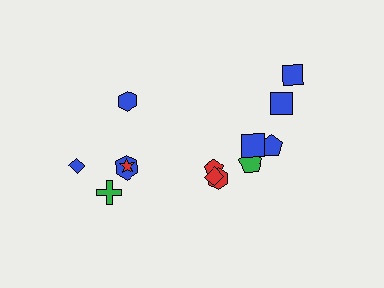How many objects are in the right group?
There are 8 objects.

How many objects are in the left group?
There are 5 objects.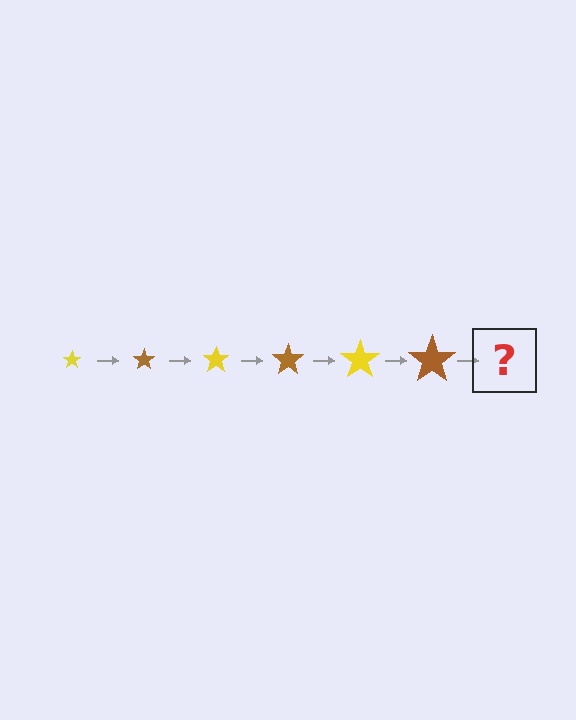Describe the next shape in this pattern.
It should be a yellow star, larger than the previous one.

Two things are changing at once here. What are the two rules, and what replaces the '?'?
The two rules are that the star grows larger each step and the color cycles through yellow and brown. The '?' should be a yellow star, larger than the previous one.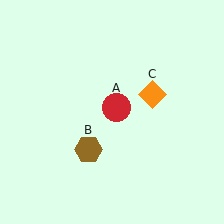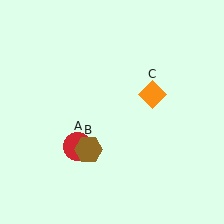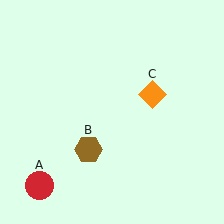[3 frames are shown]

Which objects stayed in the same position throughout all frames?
Brown hexagon (object B) and orange diamond (object C) remained stationary.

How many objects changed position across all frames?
1 object changed position: red circle (object A).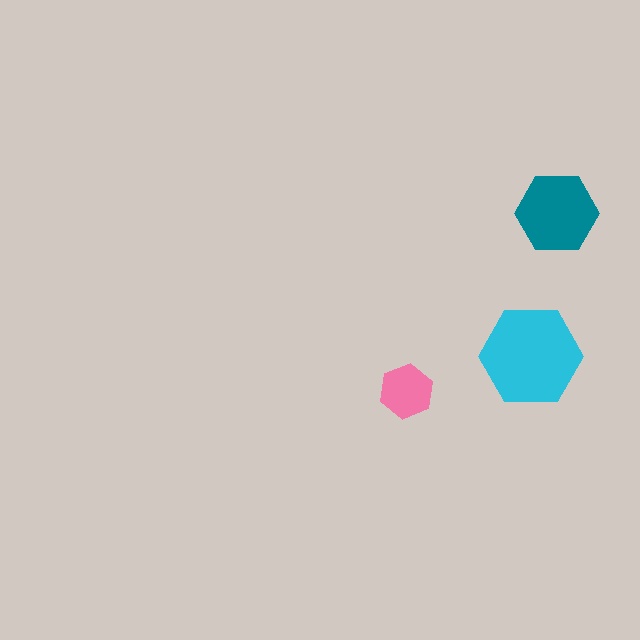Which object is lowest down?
The pink hexagon is bottommost.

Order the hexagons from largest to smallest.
the cyan one, the teal one, the pink one.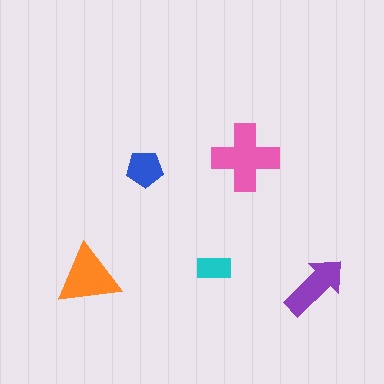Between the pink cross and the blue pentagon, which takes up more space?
The pink cross.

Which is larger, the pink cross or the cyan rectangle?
The pink cross.